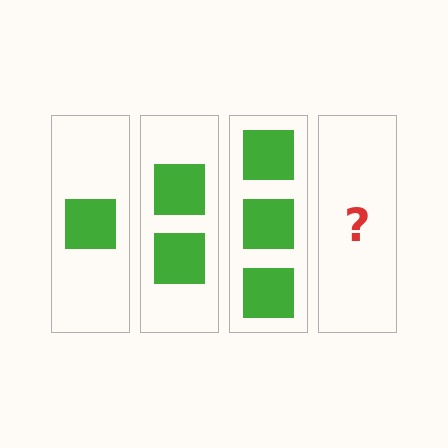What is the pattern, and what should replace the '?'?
The pattern is that each step adds one more square. The '?' should be 4 squares.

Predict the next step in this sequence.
The next step is 4 squares.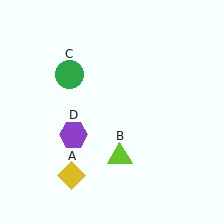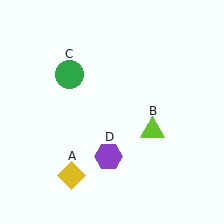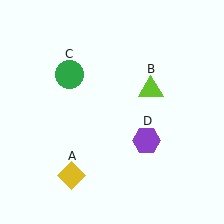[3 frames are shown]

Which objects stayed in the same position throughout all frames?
Yellow diamond (object A) and green circle (object C) remained stationary.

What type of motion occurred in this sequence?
The lime triangle (object B), purple hexagon (object D) rotated counterclockwise around the center of the scene.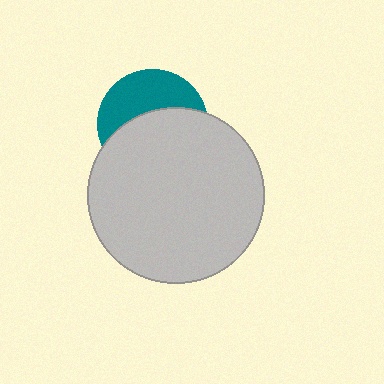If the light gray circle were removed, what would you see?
You would see the complete teal circle.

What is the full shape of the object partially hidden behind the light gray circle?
The partially hidden object is a teal circle.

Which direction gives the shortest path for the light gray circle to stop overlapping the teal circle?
Moving down gives the shortest separation.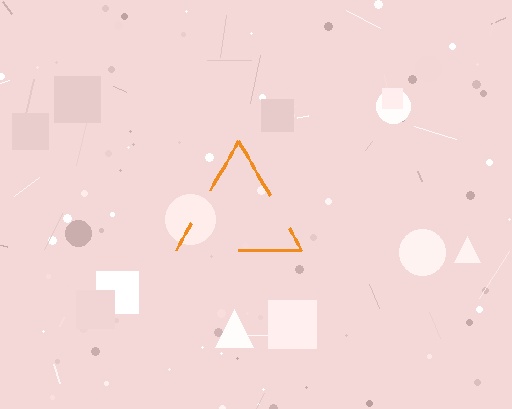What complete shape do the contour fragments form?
The contour fragments form a triangle.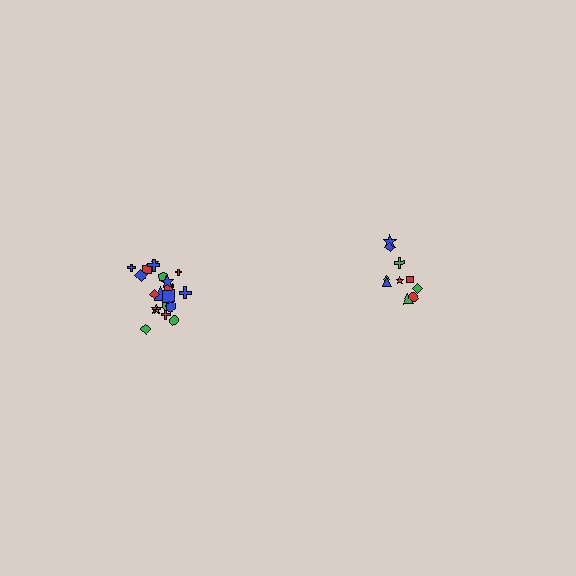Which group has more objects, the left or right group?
The left group.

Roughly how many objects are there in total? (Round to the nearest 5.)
Roughly 30 objects in total.